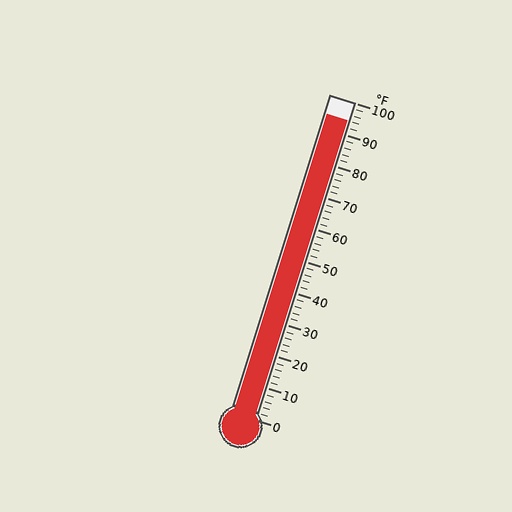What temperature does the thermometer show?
The thermometer shows approximately 94°F.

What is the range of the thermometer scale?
The thermometer scale ranges from 0°F to 100°F.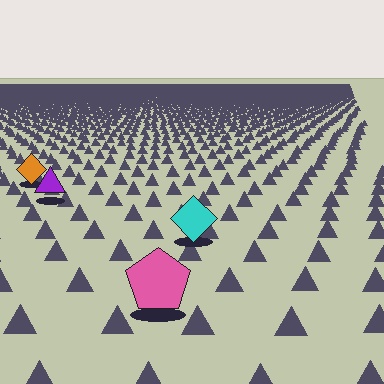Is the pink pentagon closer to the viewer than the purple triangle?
Yes. The pink pentagon is closer — you can tell from the texture gradient: the ground texture is coarser near it.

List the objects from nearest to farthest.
From nearest to farthest: the pink pentagon, the cyan diamond, the purple triangle, the orange diamond.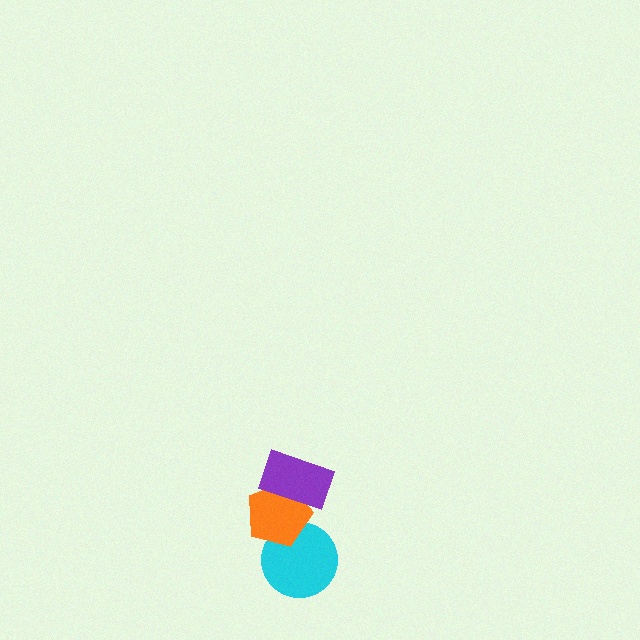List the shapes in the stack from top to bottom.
From top to bottom: the purple rectangle, the orange pentagon, the cyan circle.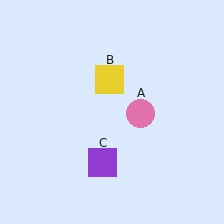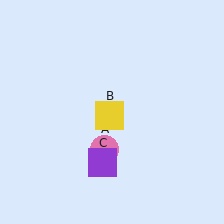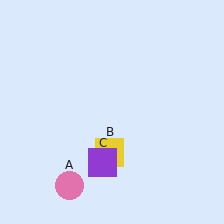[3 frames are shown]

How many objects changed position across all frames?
2 objects changed position: pink circle (object A), yellow square (object B).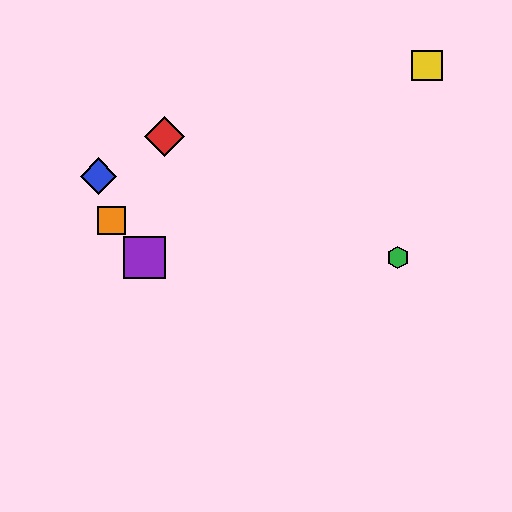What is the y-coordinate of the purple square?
The purple square is at y≈257.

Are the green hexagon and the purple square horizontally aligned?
Yes, both are at y≈257.